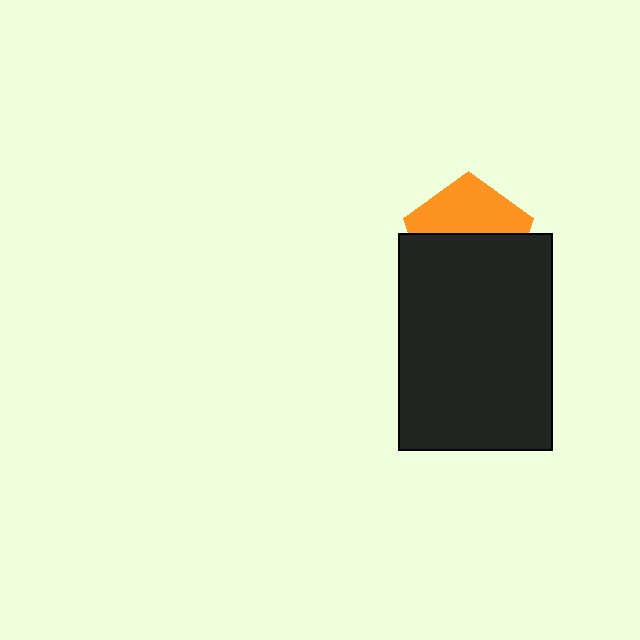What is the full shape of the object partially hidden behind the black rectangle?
The partially hidden object is an orange pentagon.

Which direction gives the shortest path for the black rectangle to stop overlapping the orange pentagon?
Moving down gives the shortest separation.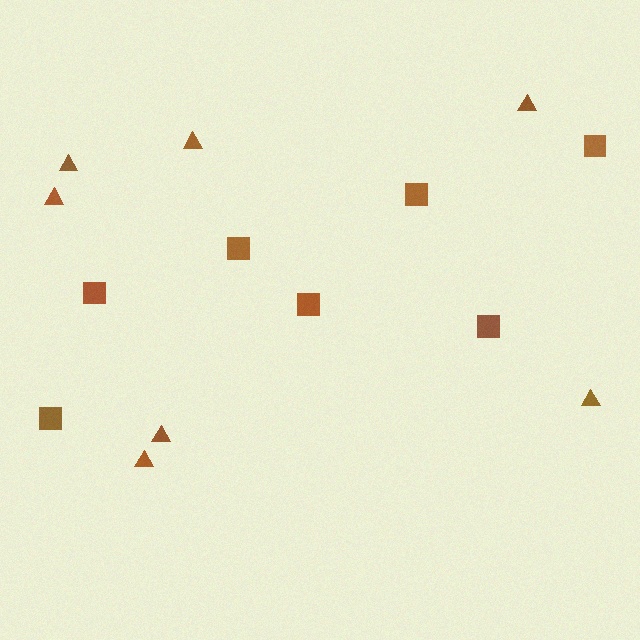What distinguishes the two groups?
There are 2 groups: one group of squares (7) and one group of triangles (7).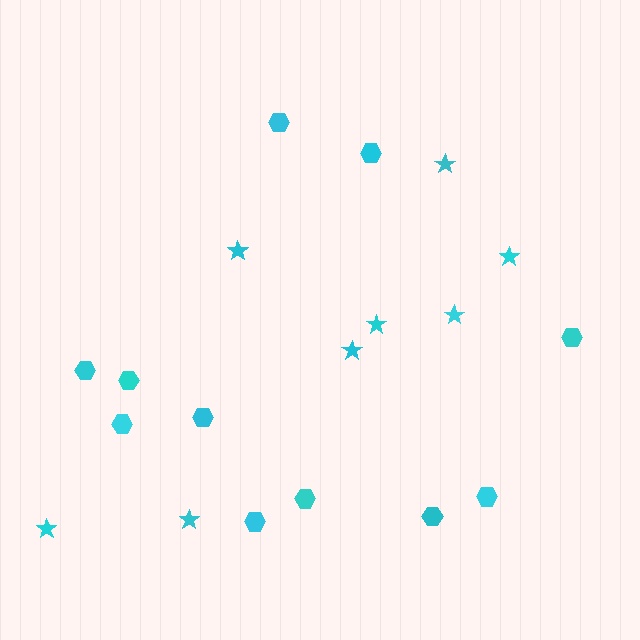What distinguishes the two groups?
There are 2 groups: one group of hexagons (11) and one group of stars (8).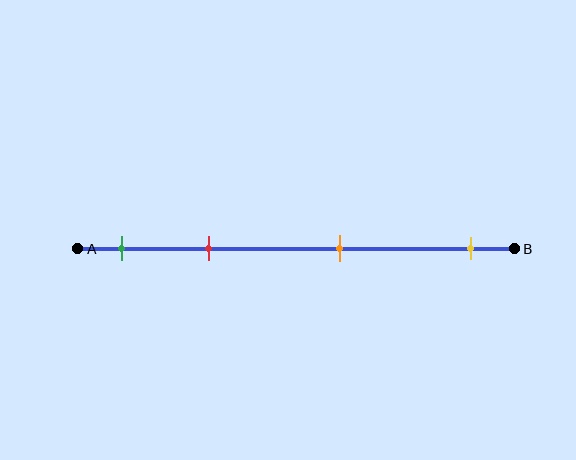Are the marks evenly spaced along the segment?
No, the marks are not evenly spaced.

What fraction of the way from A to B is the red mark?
The red mark is approximately 30% (0.3) of the way from A to B.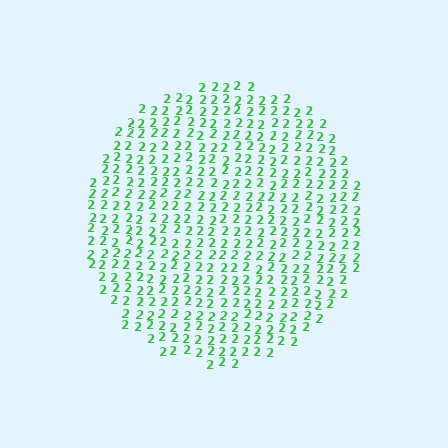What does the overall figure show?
The overall figure shows a circle.